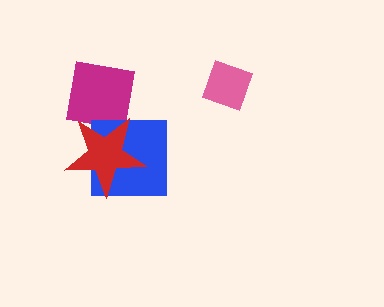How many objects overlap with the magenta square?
1 object overlaps with the magenta square.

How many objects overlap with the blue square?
1 object overlaps with the blue square.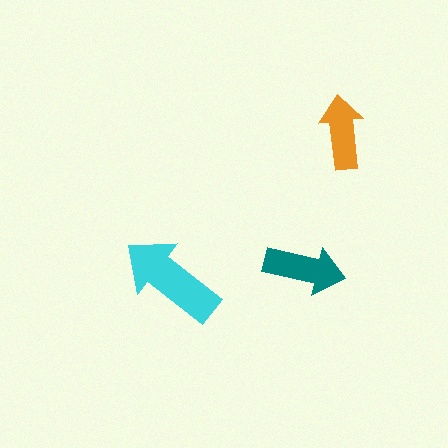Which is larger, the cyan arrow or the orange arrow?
The cyan one.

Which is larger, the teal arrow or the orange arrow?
The teal one.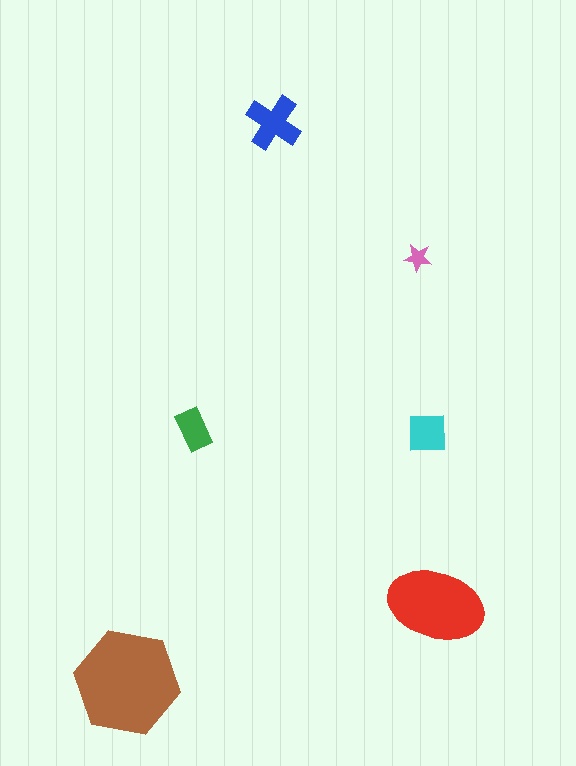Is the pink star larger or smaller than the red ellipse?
Smaller.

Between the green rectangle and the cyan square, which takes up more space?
The cyan square.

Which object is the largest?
The brown hexagon.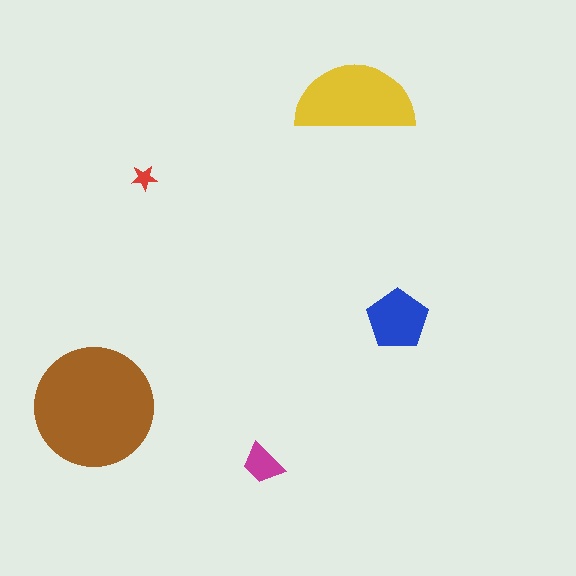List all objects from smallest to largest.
The red star, the magenta trapezoid, the blue pentagon, the yellow semicircle, the brown circle.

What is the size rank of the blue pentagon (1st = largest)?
3rd.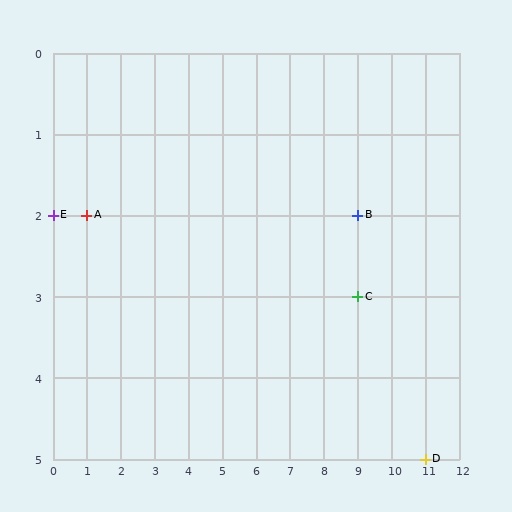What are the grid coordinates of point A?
Point A is at grid coordinates (1, 2).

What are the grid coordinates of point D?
Point D is at grid coordinates (11, 5).